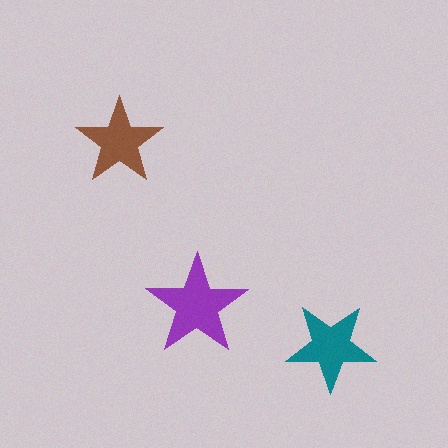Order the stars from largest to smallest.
the purple one, the teal one, the brown one.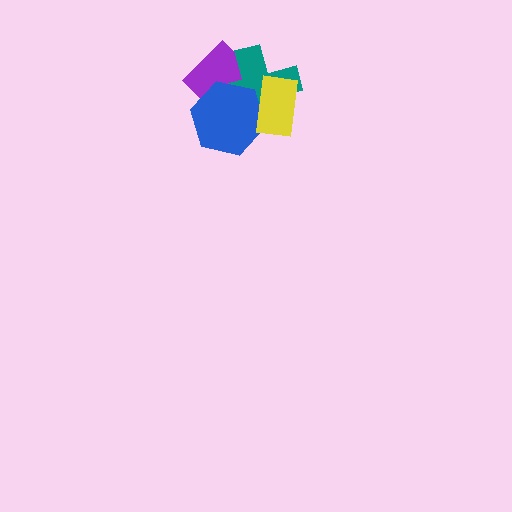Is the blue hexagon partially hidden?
Yes, it is partially covered by another shape.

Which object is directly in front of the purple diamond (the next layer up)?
The teal cross is directly in front of the purple diamond.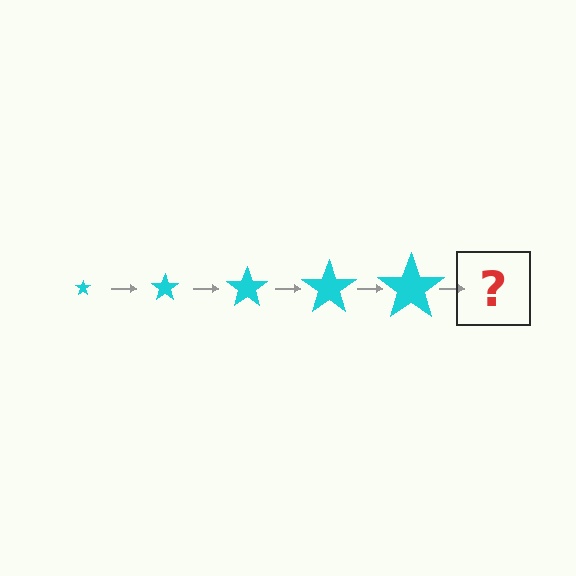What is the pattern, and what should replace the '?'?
The pattern is that the star gets progressively larger each step. The '?' should be a cyan star, larger than the previous one.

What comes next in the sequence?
The next element should be a cyan star, larger than the previous one.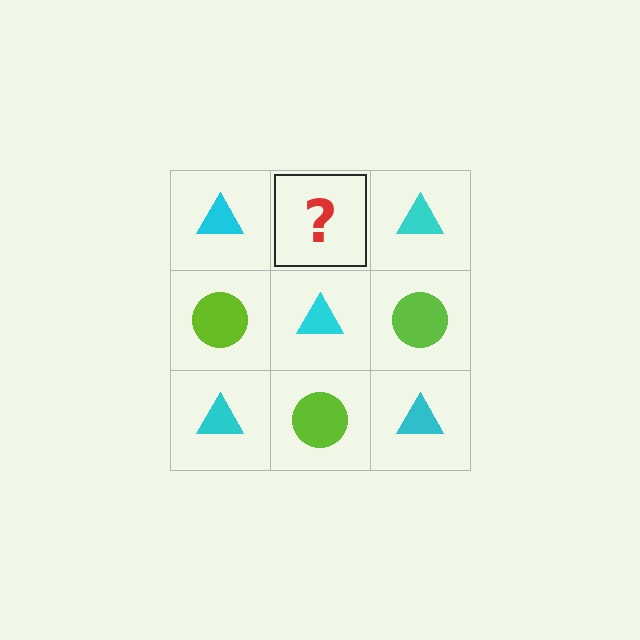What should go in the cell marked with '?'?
The missing cell should contain a lime circle.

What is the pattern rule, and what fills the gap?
The rule is that it alternates cyan triangle and lime circle in a checkerboard pattern. The gap should be filled with a lime circle.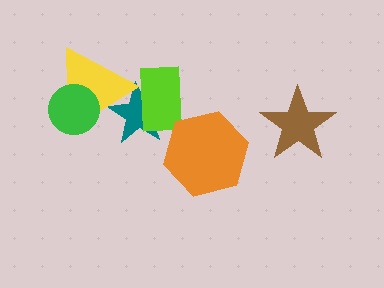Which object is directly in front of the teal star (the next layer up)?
The yellow triangle is directly in front of the teal star.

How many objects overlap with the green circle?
1 object overlaps with the green circle.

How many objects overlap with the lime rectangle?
2 objects overlap with the lime rectangle.